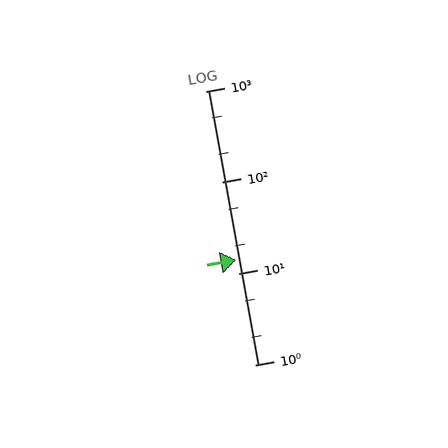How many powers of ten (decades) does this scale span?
The scale spans 3 decades, from 1 to 1000.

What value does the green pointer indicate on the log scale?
The pointer indicates approximately 14.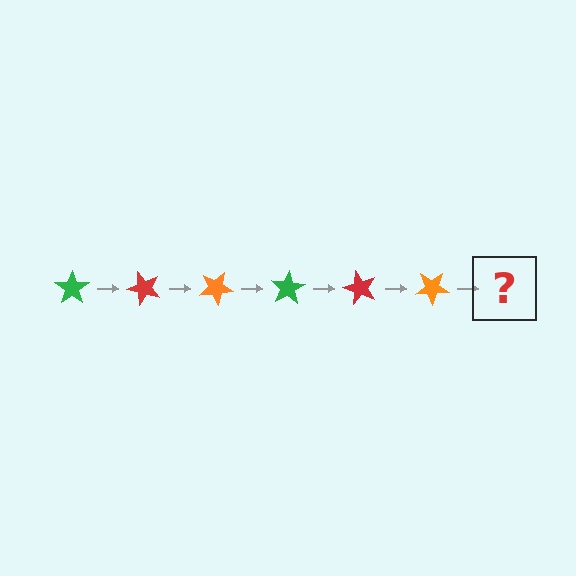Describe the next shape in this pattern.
It should be a green star, rotated 300 degrees from the start.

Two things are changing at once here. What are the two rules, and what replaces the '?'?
The two rules are that it rotates 50 degrees each step and the color cycles through green, red, and orange. The '?' should be a green star, rotated 300 degrees from the start.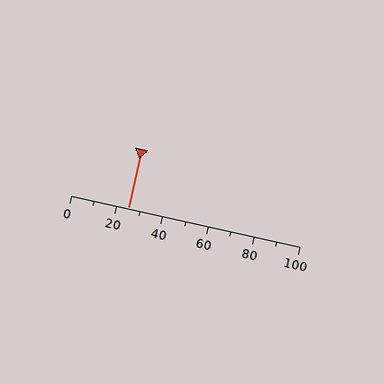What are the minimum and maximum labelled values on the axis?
The axis runs from 0 to 100.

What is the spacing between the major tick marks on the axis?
The major ticks are spaced 20 apart.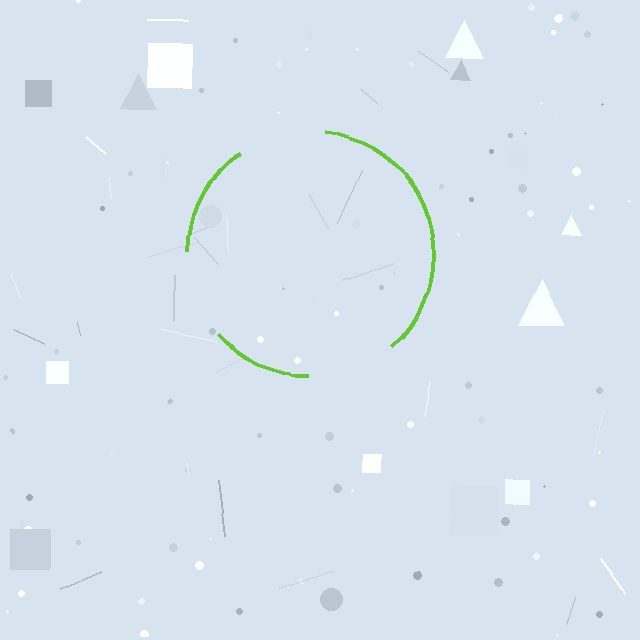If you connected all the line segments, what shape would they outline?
They would outline a circle.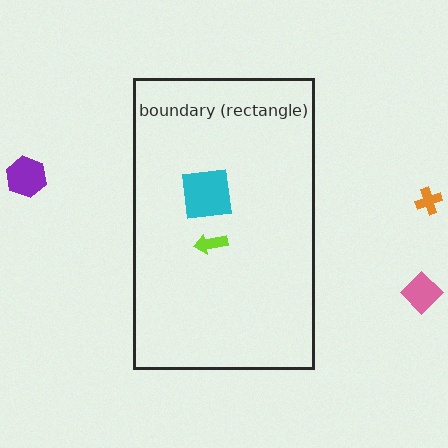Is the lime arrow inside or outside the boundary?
Inside.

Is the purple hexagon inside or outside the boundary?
Outside.